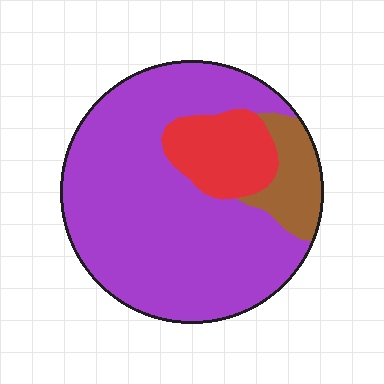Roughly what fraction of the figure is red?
Red takes up about one eighth (1/8) of the figure.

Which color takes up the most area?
Purple, at roughly 75%.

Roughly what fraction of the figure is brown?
Brown takes up about one tenth (1/10) of the figure.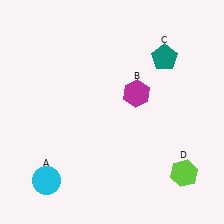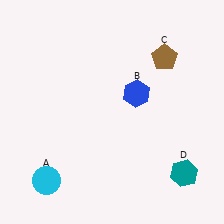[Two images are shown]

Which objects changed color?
B changed from magenta to blue. C changed from teal to brown. D changed from lime to teal.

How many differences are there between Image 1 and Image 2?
There are 3 differences between the two images.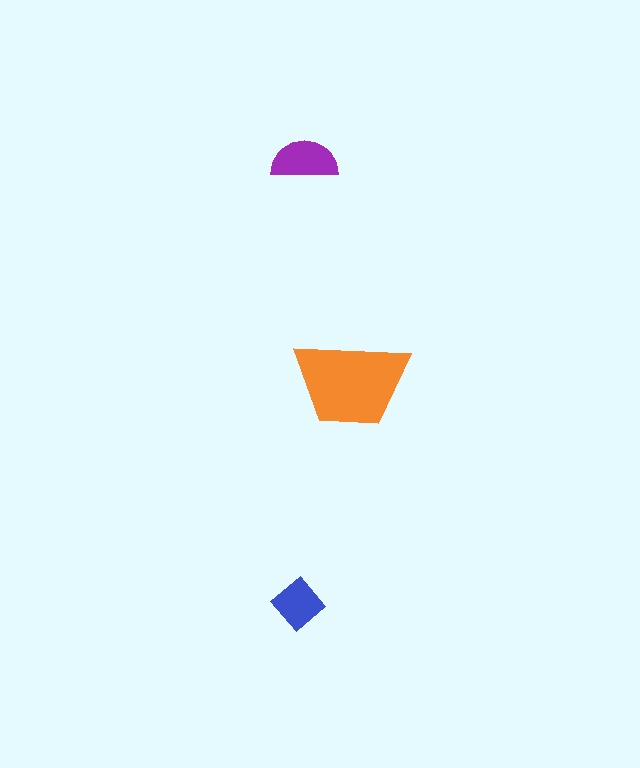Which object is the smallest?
The blue diamond.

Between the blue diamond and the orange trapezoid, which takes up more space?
The orange trapezoid.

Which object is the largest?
The orange trapezoid.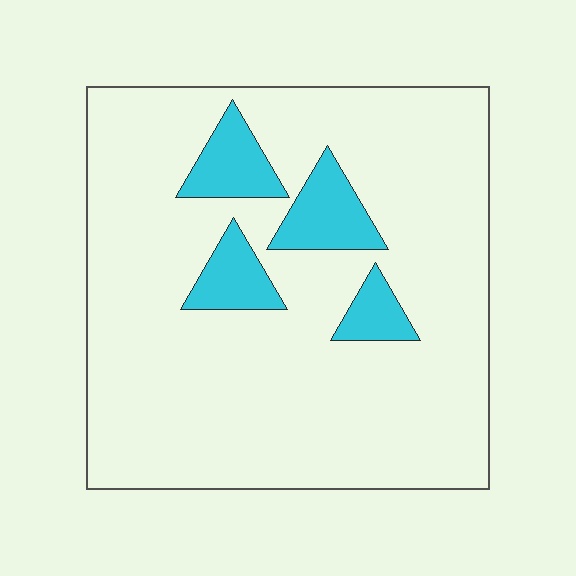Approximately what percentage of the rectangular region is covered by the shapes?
Approximately 15%.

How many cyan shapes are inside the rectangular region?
4.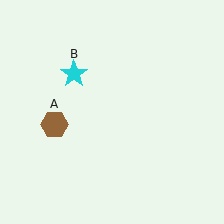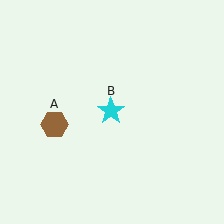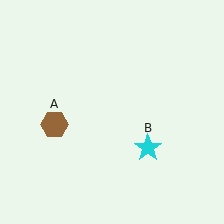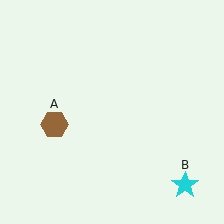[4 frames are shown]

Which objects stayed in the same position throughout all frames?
Brown hexagon (object A) remained stationary.